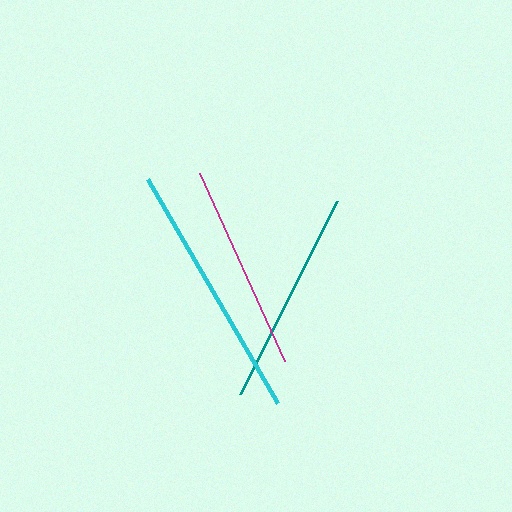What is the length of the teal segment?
The teal segment is approximately 216 pixels long.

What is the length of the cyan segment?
The cyan segment is approximately 258 pixels long.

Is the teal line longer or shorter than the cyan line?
The cyan line is longer than the teal line.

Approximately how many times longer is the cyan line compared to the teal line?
The cyan line is approximately 1.2 times the length of the teal line.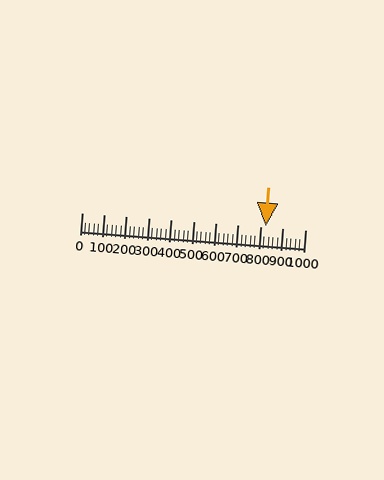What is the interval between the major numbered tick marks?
The major tick marks are spaced 100 units apart.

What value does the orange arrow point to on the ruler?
The orange arrow points to approximately 823.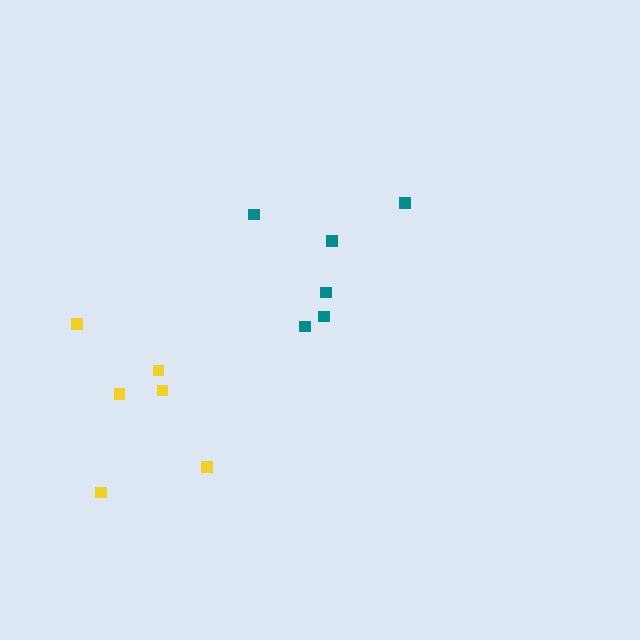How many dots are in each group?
Group 1: 6 dots, Group 2: 6 dots (12 total).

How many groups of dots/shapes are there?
There are 2 groups.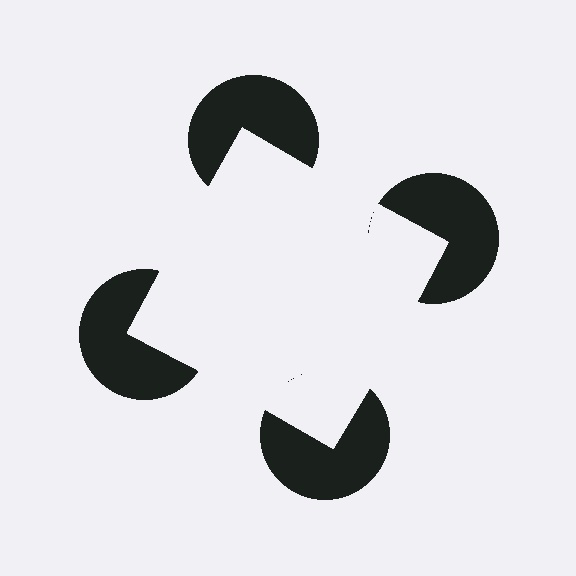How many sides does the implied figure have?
4 sides.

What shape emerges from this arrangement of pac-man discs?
An illusory square — its edges are inferred from the aligned wedge cuts in the pac-man discs, not physically drawn.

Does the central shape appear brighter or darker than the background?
It typically appears slightly brighter than the background, even though no actual brightness change is drawn.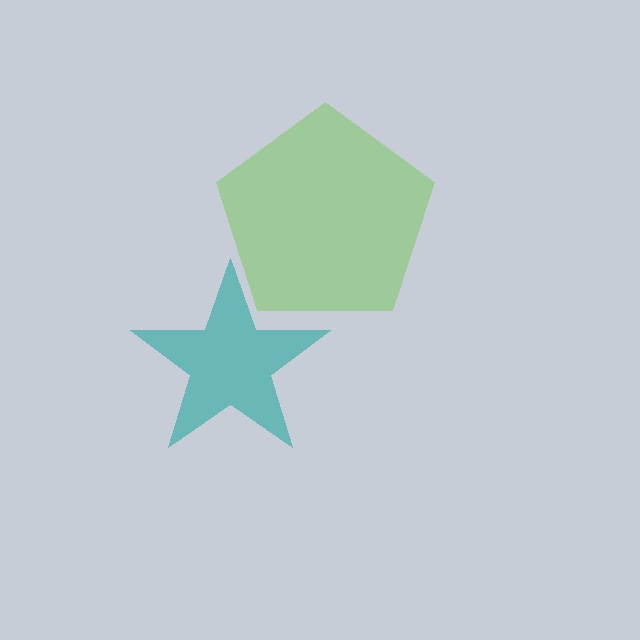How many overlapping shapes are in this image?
There are 2 overlapping shapes in the image.